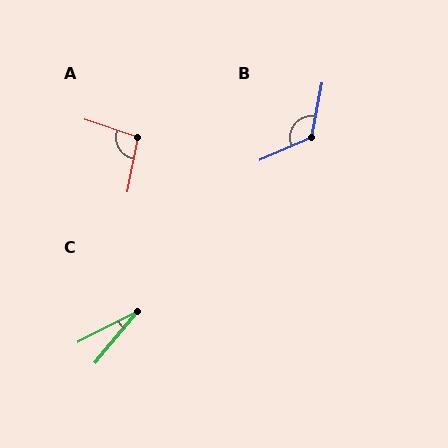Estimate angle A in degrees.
Approximately 97 degrees.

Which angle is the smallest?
C, at approximately 24 degrees.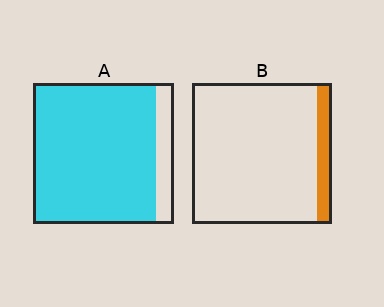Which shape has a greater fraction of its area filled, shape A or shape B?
Shape A.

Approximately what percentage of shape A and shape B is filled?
A is approximately 85% and B is approximately 10%.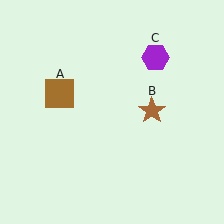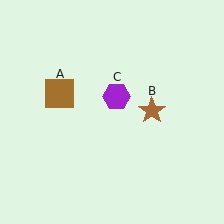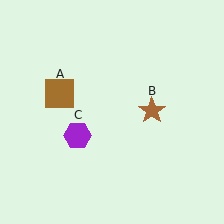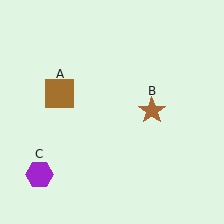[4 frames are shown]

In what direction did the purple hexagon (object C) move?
The purple hexagon (object C) moved down and to the left.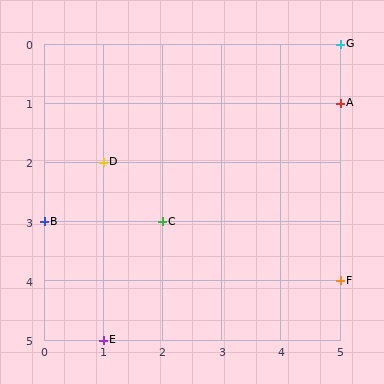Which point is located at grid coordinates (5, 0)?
Point G is at (5, 0).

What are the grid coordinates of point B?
Point B is at grid coordinates (0, 3).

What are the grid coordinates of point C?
Point C is at grid coordinates (2, 3).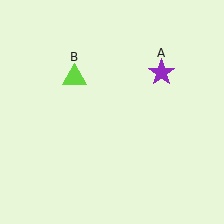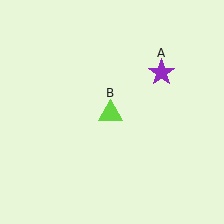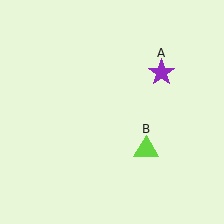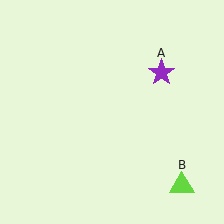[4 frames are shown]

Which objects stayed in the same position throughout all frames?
Purple star (object A) remained stationary.